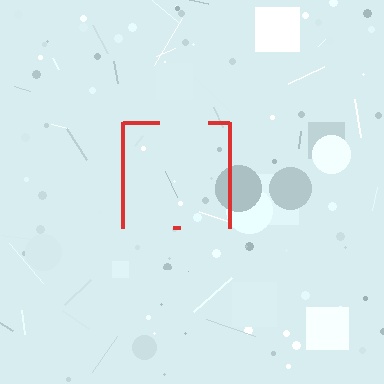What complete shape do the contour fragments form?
The contour fragments form a square.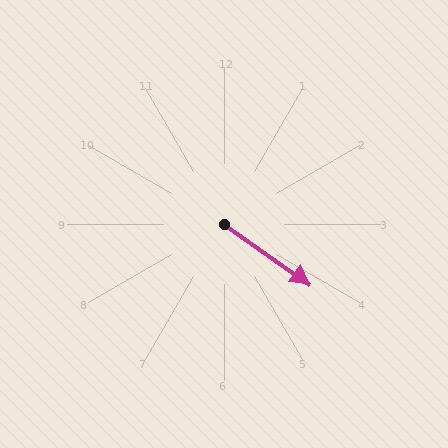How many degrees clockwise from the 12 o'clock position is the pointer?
Approximately 125 degrees.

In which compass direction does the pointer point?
Southeast.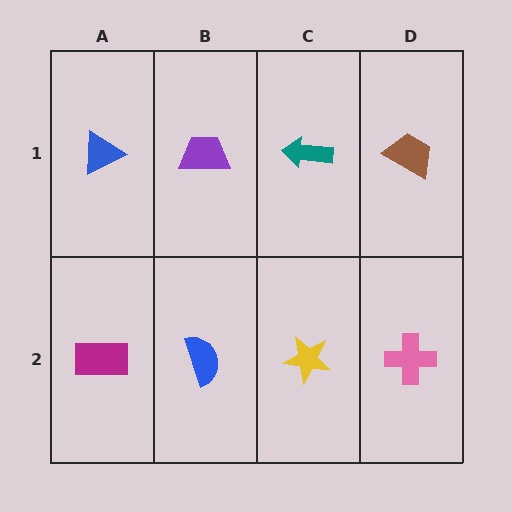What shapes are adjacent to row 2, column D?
A brown trapezoid (row 1, column D), a yellow star (row 2, column C).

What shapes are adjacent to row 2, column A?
A blue triangle (row 1, column A), a blue semicircle (row 2, column B).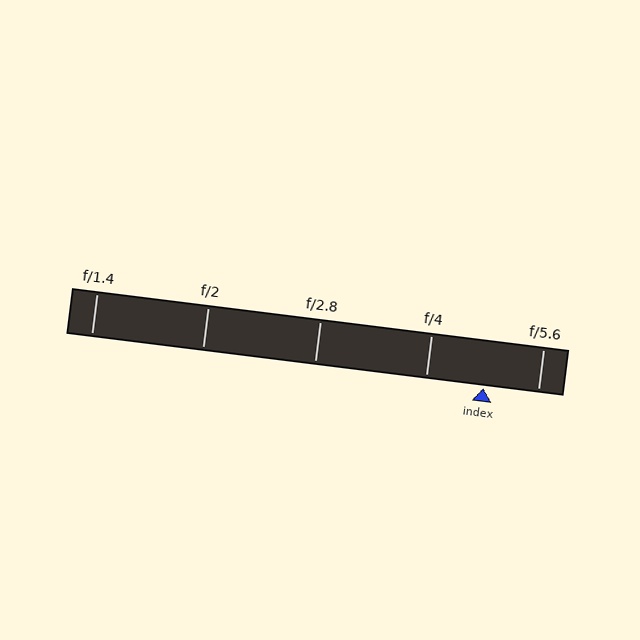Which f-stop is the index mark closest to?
The index mark is closest to f/5.6.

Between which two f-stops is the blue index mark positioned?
The index mark is between f/4 and f/5.6.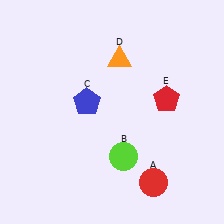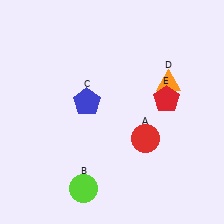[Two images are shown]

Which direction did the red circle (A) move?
The red circle (A) moved up.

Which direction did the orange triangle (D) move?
The orange triangle (D) moved right.